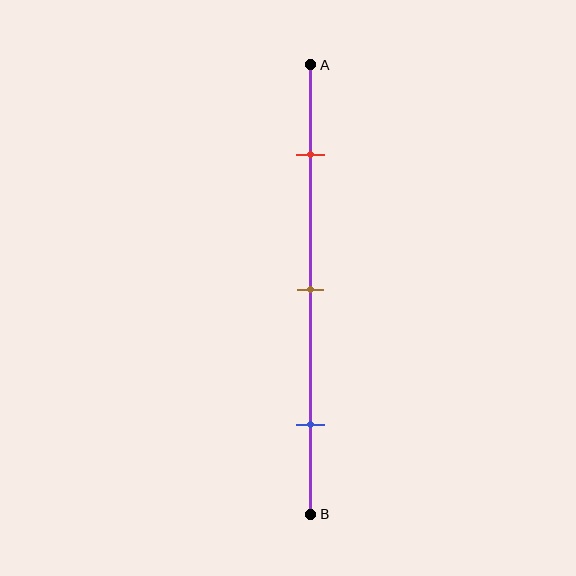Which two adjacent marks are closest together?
The red and brown marks are the closest adjacent pair.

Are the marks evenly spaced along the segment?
Yes, the marks are approximately evenly spaced.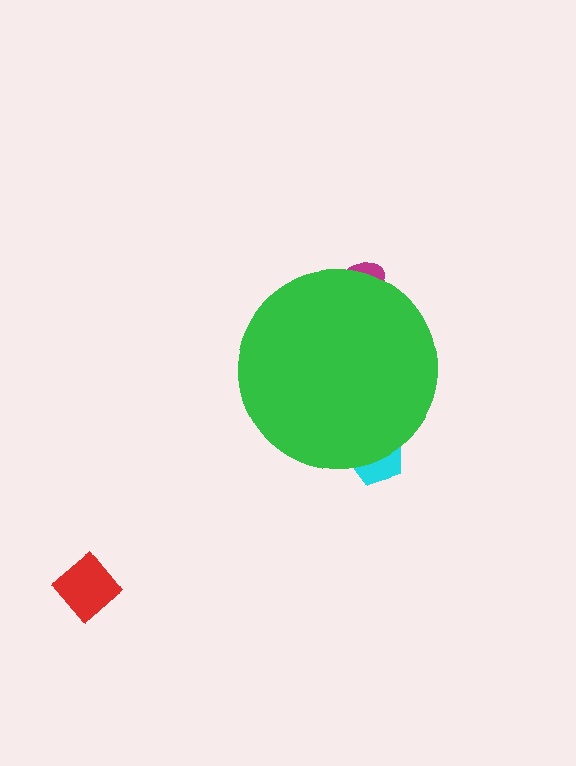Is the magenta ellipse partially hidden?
Yes, the magenta ellipse is partially hidden behind the green circle.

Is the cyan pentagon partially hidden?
Yes, the cyan pentagon is partially hidden behind the green circle.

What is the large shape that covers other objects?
A green circle.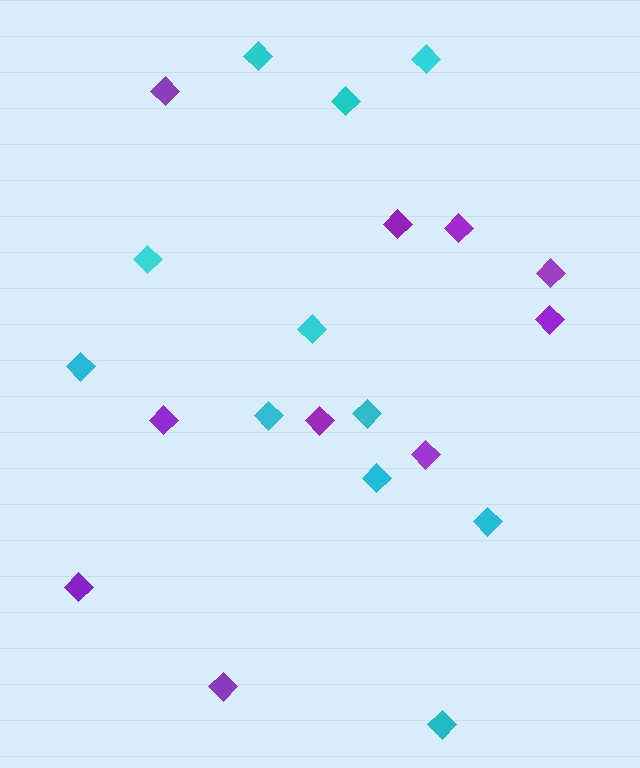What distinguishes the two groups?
There are 2 groups: one group of purple diamonds (10) and one group of cyan diamonds (11).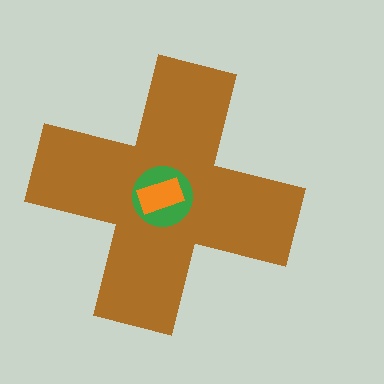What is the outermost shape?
The brown cross.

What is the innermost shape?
The orange rectangle.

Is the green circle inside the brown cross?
Yes.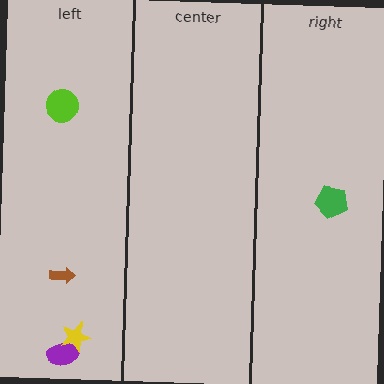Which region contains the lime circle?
The left region.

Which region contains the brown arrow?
The left region.